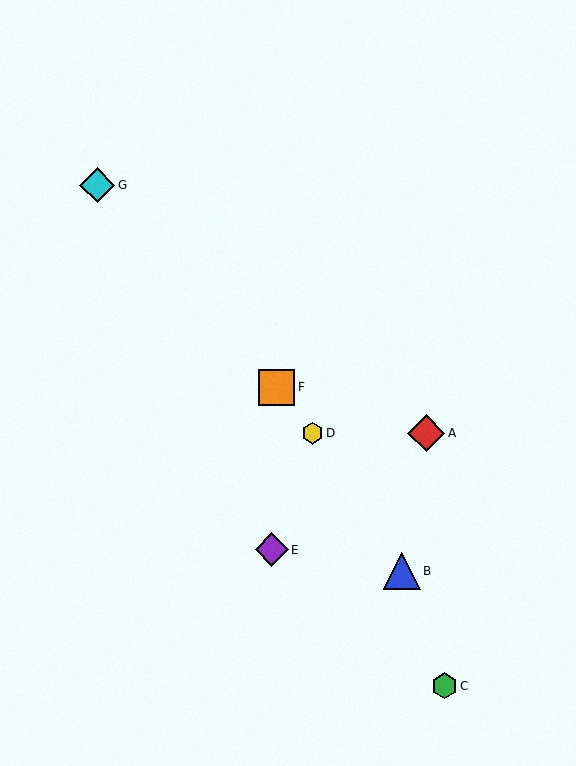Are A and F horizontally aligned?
No, A is at y≈433 and F is at y≈387.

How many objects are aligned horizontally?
2 objects (A, D) are aligned horizontally.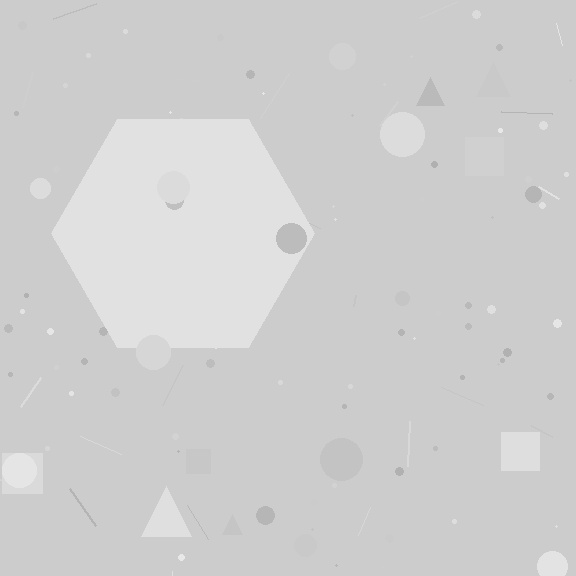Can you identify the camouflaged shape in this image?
The camouflaged shape is a hexagon.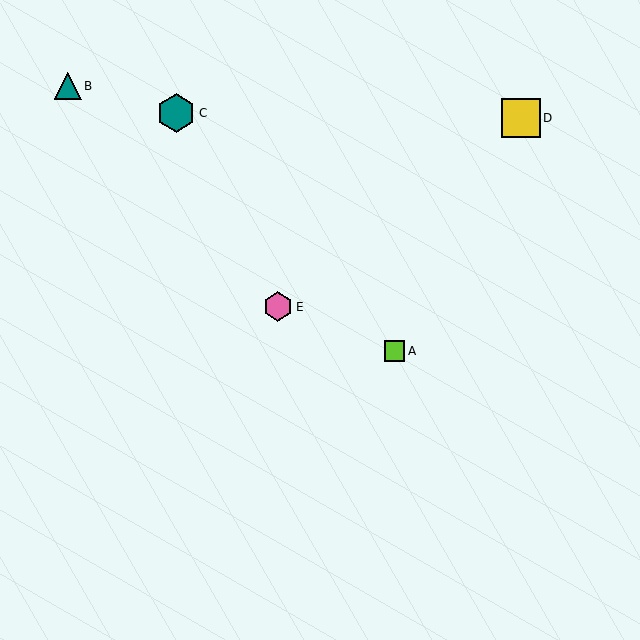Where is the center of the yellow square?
The center of the yellow square is at (521, 118).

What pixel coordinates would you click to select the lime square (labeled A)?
Click at (395, 351) to select the lime square A.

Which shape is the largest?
The yellow square (labeled D) is the largest.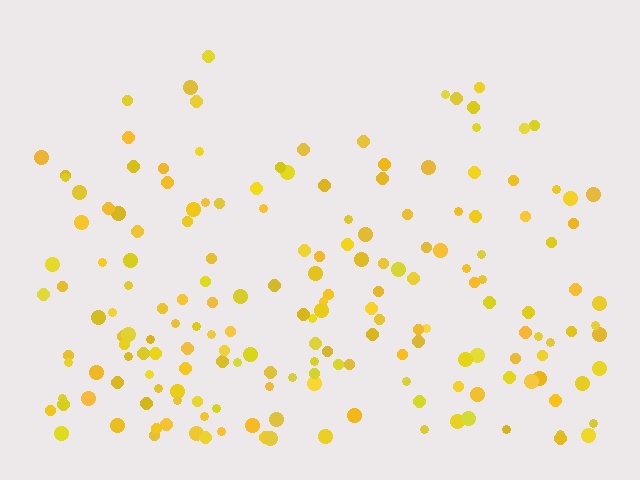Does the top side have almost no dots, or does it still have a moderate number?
Still a moderate number, just noticeably fewer than the bottom.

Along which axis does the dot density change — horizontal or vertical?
Vertical.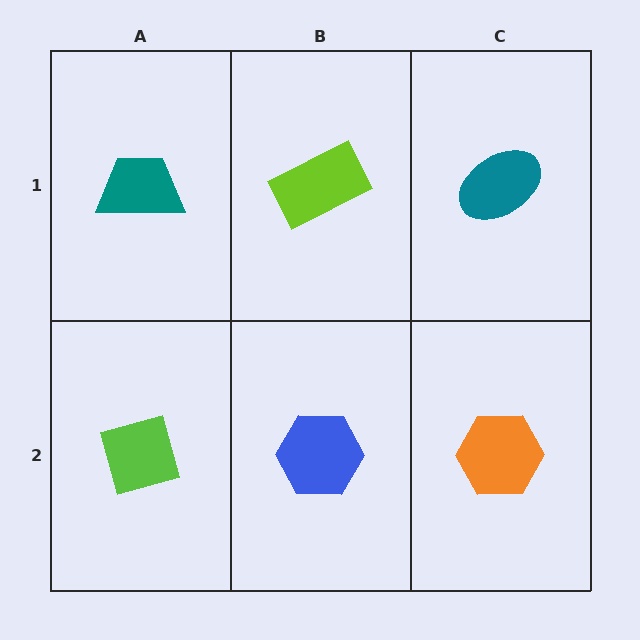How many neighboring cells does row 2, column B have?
3.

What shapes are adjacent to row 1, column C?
An orange hexagon (row 2, column C), a lime rectangle (row 1, column B).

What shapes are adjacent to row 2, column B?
A lime rectangle (row 1, column B), a lime diamond (row 2, column A), an orange hexagon (row 2, column C).